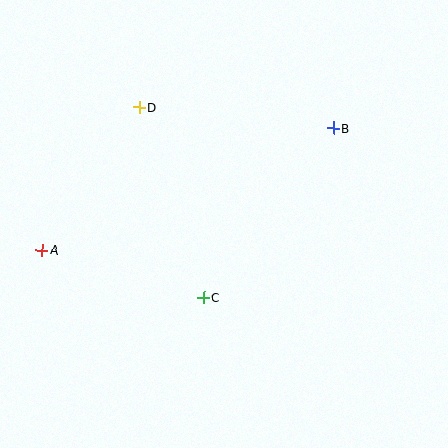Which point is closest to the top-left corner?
Point D is closest to the top-left corner.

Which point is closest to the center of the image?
Point C at (203, 297) is closest to the center.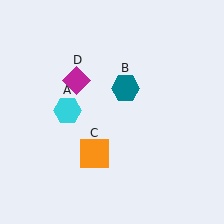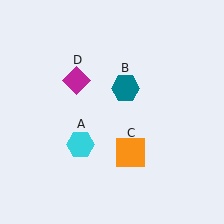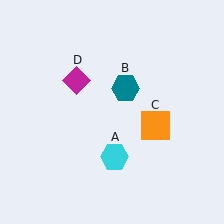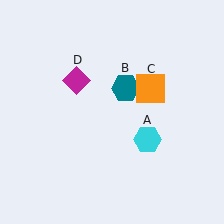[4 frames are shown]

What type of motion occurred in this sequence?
The cyan hexagon (object A), orange square (object C) rotated counterclockwise around the center of the scene.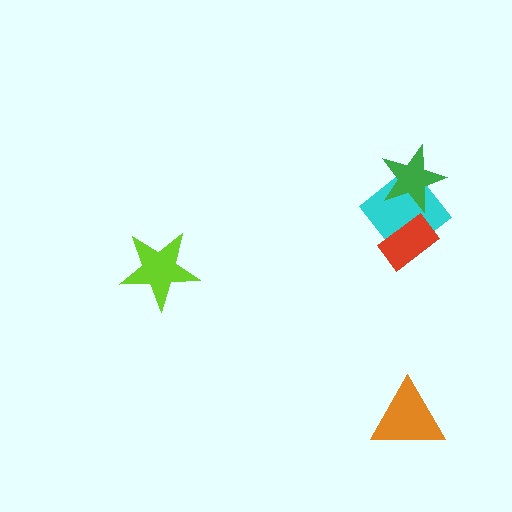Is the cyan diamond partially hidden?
Yes, it is partially covered by another shape.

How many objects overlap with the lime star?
0 objects overlap with the lime star.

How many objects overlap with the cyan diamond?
2 objects overlap with the cyan diamond.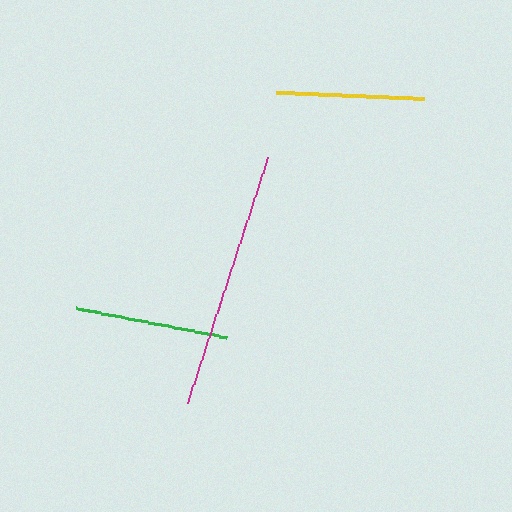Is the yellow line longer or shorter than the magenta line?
The magenta line is longer than the yellow line.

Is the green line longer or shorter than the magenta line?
The magenta line is longer than the green line.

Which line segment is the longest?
The magenta line is the longest at approximately 259 pixels.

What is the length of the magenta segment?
The magenta segment is approximately 259 pixels long.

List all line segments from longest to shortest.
From longest to shortest: magenta, green, yellow.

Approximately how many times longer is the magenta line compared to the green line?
The magenta line is approximately 1.7 times the length of the green line.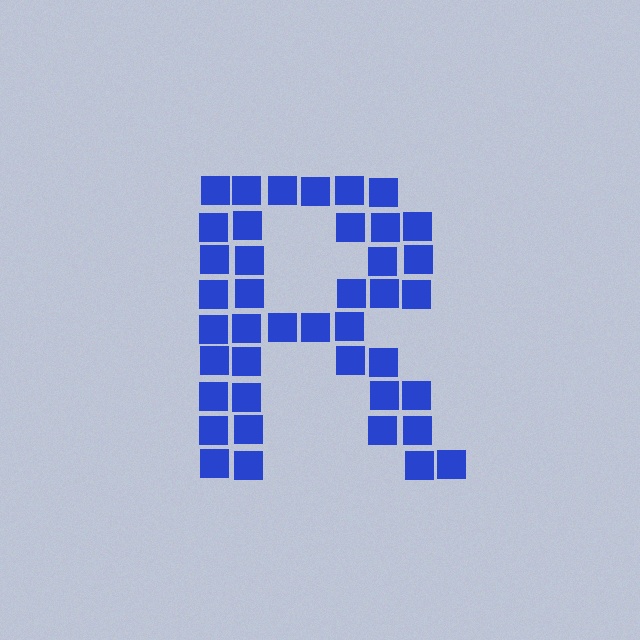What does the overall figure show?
The overall figure shows the letter R.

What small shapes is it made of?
It is made of small squares.